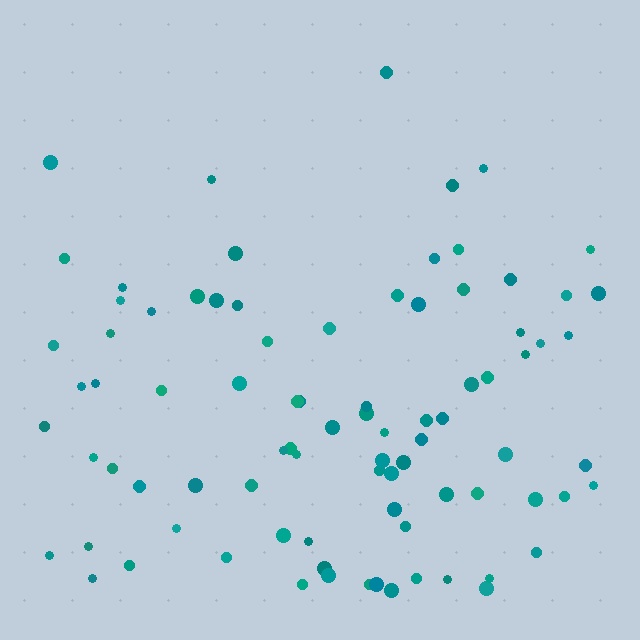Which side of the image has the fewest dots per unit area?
The top.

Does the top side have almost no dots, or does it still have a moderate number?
Still a moderate number, just noticeably fewer than the bottom.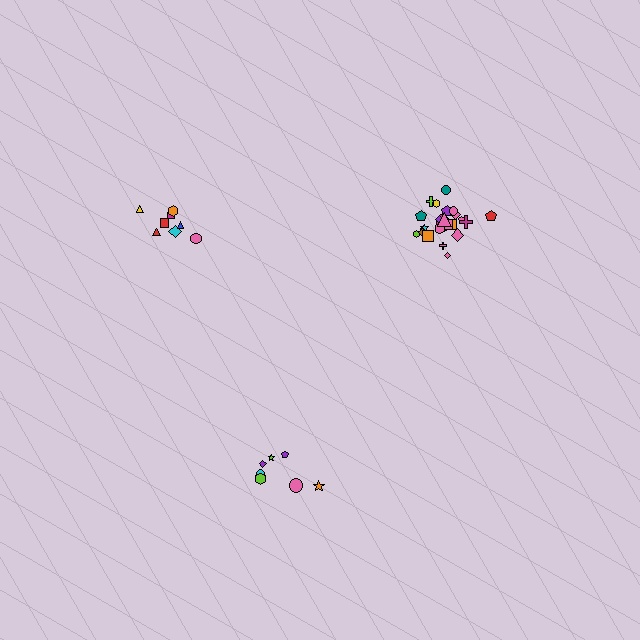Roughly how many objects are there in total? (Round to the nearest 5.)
Roughly 40 objects in total.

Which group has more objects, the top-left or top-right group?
The top-right group.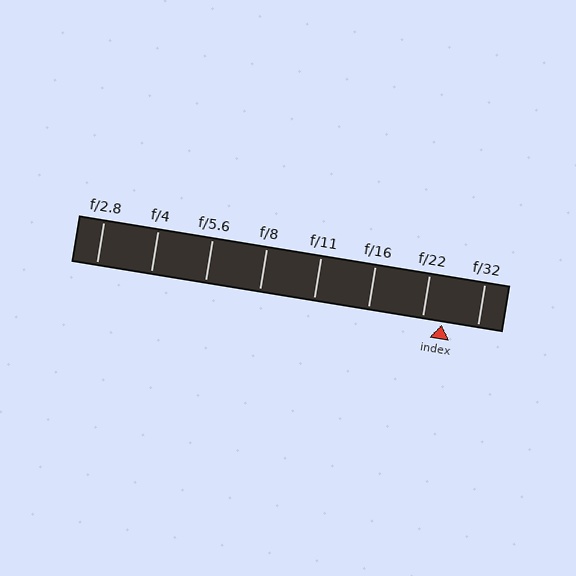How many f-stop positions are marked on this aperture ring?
There are 8 f-stop positions marked.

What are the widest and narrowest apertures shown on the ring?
The widest aperture shown is f/2.8 and the narrowest is f/32.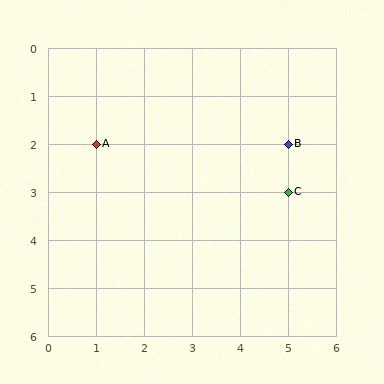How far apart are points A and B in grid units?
Points A and B are 4 columns apart.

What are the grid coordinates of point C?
Point C is at grid coordinates (5, 3).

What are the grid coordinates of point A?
Point A is at grid coordinates (1, 2).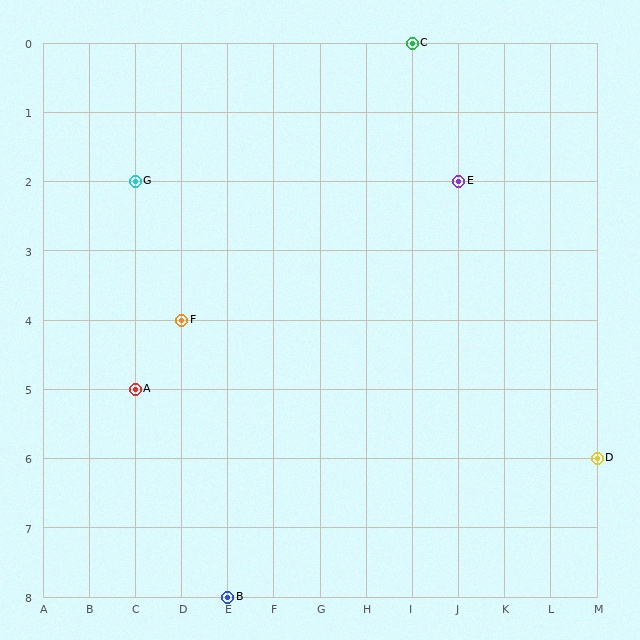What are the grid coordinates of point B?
Point B is at grid coordinates (E, 8).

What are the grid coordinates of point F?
Point F is at grid coordinates (D, 4).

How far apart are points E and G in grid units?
Points E and G are 7 columns apart.